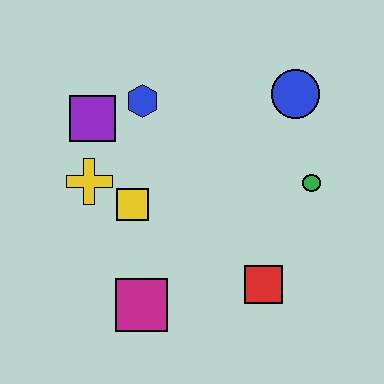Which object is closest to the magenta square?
The yellow square is closest to the magenta square.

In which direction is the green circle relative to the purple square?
The green circle is to the right of the purple square.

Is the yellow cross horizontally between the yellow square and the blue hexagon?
No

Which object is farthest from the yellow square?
The blue circle is farthest from the yellow square.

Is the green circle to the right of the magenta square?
Yes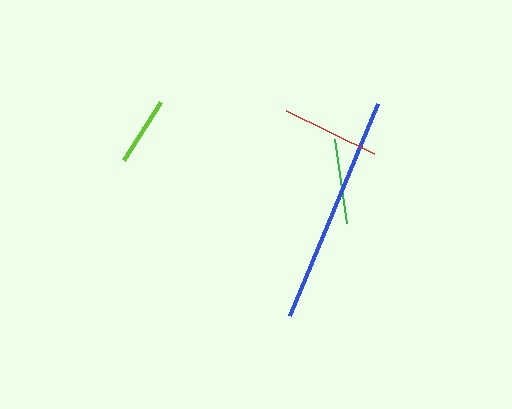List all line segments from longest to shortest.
From longest to shortest: blue, red, green, lime.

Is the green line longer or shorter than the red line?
The red line is longer than the green line.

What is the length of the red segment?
The red segment is approximately 98 pixels long.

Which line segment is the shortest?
The lime line is the shortest at approximately 69 pixels.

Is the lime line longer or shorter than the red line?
The red line is longer than the lime line.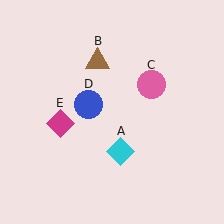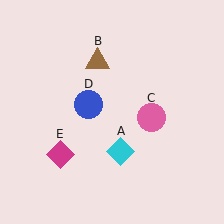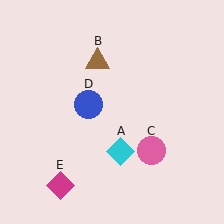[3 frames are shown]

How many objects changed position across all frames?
2 objects changed position: pink circle (object C), magenta diamond (object E).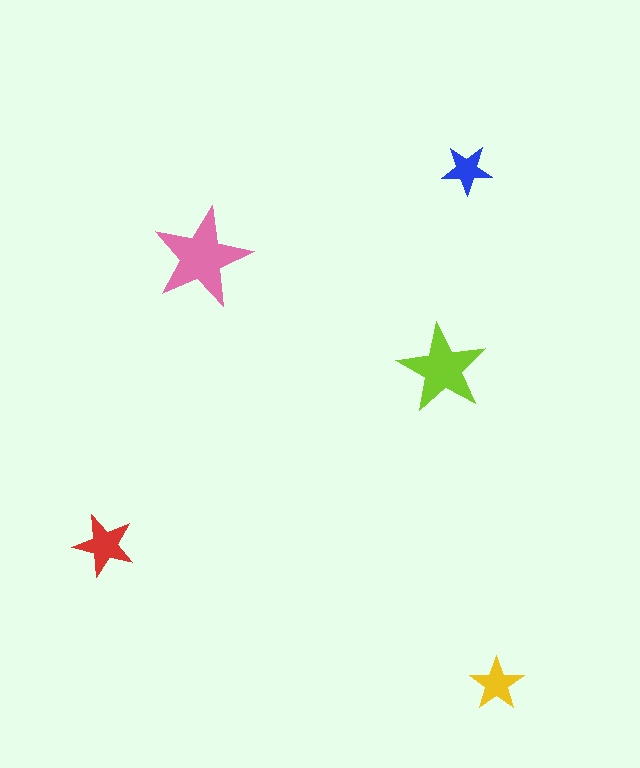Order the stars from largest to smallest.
the pink one, the lime one, the red one, the yellow one, the blue one.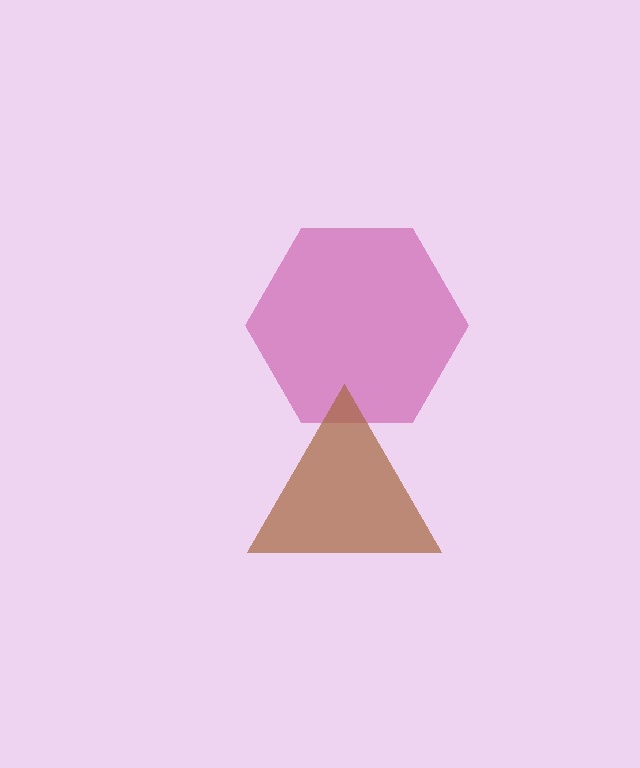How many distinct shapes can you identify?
There are 2 distinct shapes: a magenta hexagon, a brown triangle.